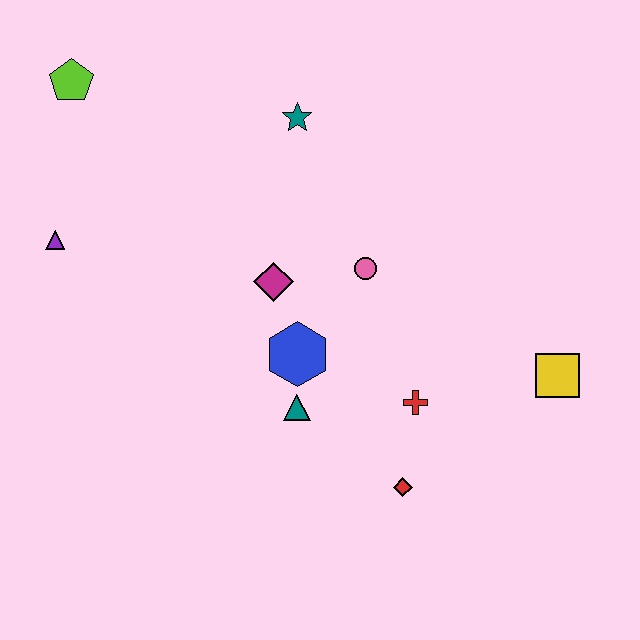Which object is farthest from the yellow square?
The lime pentagon is farthest from the yellow square.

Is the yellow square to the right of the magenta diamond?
Yes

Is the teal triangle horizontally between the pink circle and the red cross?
No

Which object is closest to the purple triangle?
The lime pentagon is closest to the purple triangle.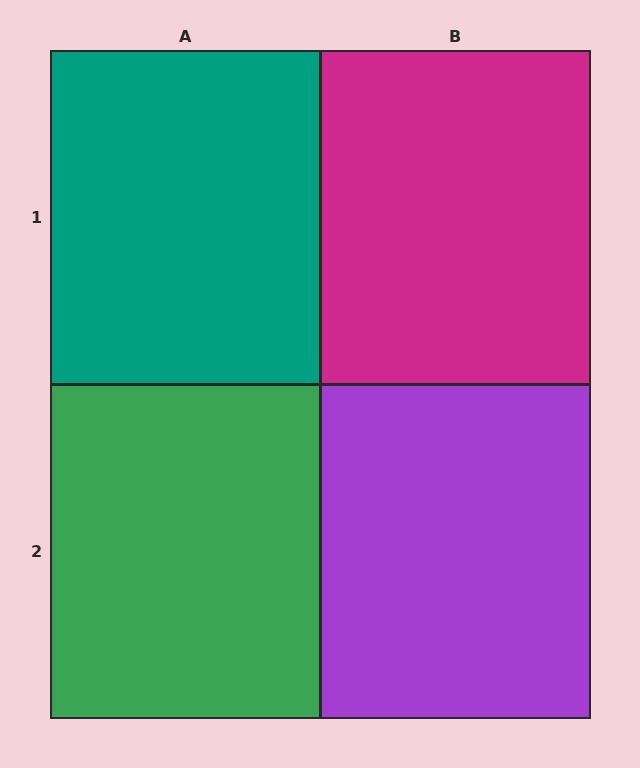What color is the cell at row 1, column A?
Teal.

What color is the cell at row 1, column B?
Magenta.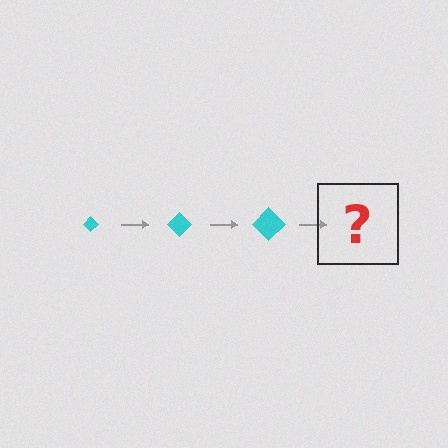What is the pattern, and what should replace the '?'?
The pattern is that the diamond gets progressively larger each step. The '?' should be a cyan diamond, larger than the previous one.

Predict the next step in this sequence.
The next step is a cyan diamond, larger than the previous one.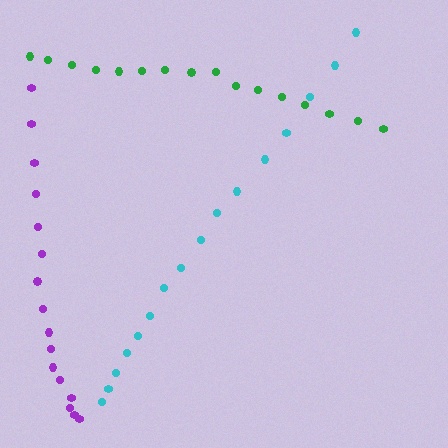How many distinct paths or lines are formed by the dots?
There are 3 distinct paths.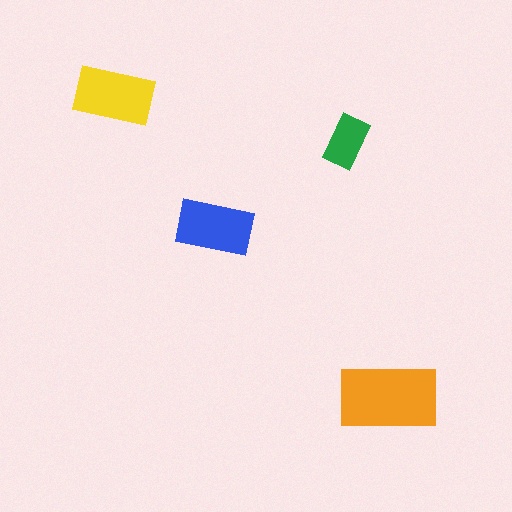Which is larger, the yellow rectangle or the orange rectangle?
The orange one.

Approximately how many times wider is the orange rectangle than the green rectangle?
About 2 times wider.